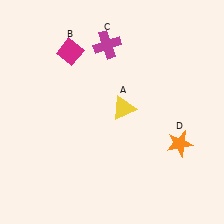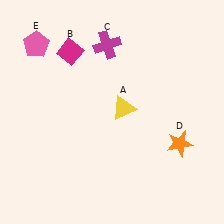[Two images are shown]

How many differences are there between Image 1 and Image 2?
There is 1 difference between the two images.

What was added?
A pink pentagon (E) was added in Image 2.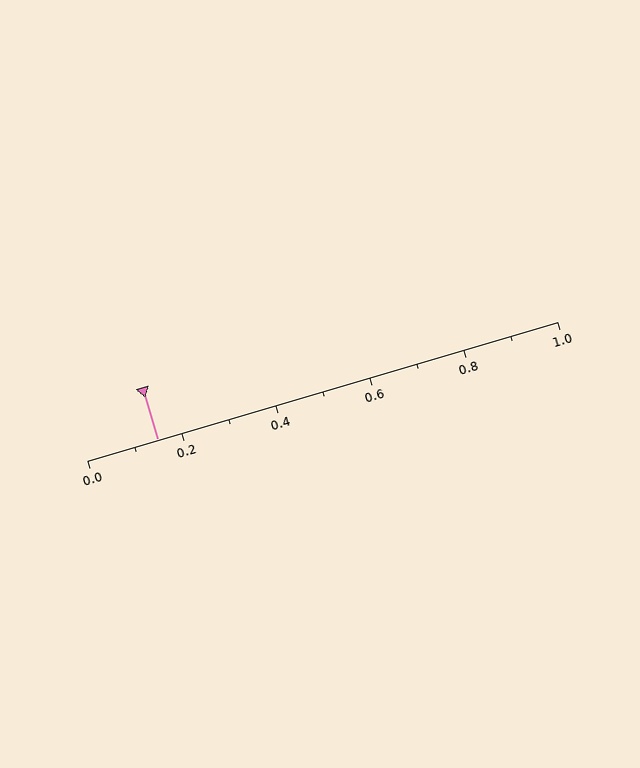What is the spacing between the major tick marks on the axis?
The major ticks are spaced 0.2 apart.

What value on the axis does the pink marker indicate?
The marker indicates approximately 0.15.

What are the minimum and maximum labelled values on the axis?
The axis runs from 0.0 to 1.0.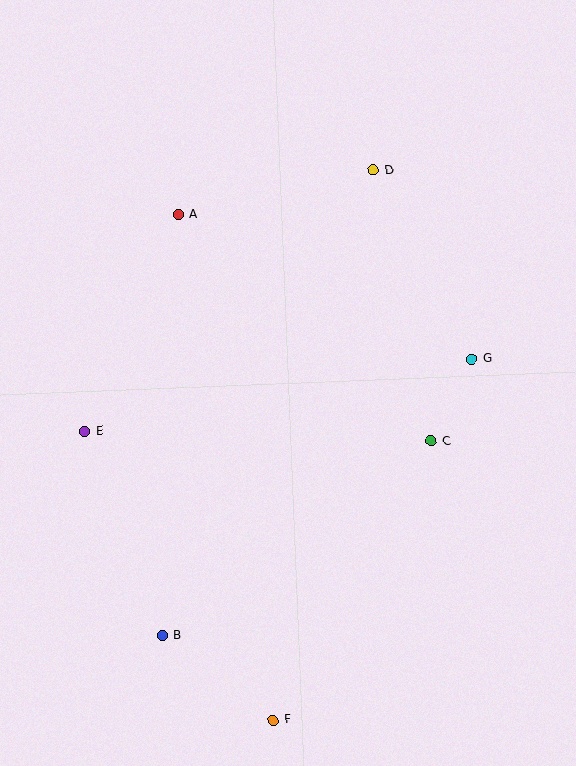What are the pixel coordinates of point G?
Point G is at (472, 359).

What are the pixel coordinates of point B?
Point B is at (162, 635).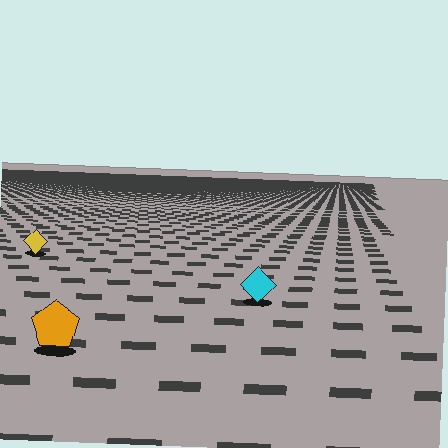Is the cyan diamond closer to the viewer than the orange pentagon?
No. The orange pentagon is closer — you can tell from the texture gradient: the ground texture is coarser near it.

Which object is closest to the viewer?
The orange pentagon is closest. The texture marks near it are larger and more spread out.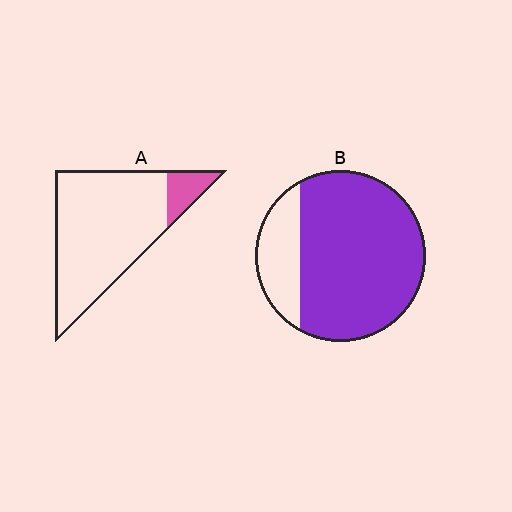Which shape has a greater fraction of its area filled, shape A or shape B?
Shape B.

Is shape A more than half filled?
No.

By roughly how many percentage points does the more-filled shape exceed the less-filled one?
By roughly 65 percentage points (B over A).